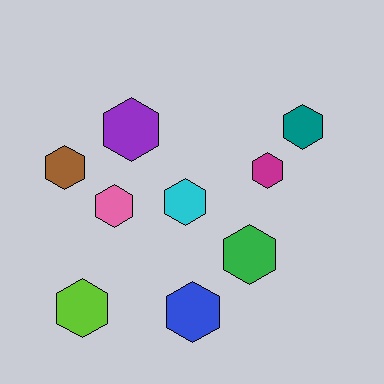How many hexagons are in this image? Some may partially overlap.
There are 9 hexagons.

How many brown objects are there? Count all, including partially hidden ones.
There is 1 brown object.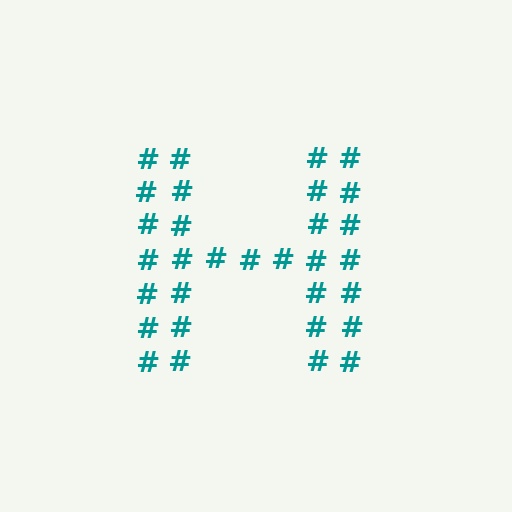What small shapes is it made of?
It is made of small hash symbols.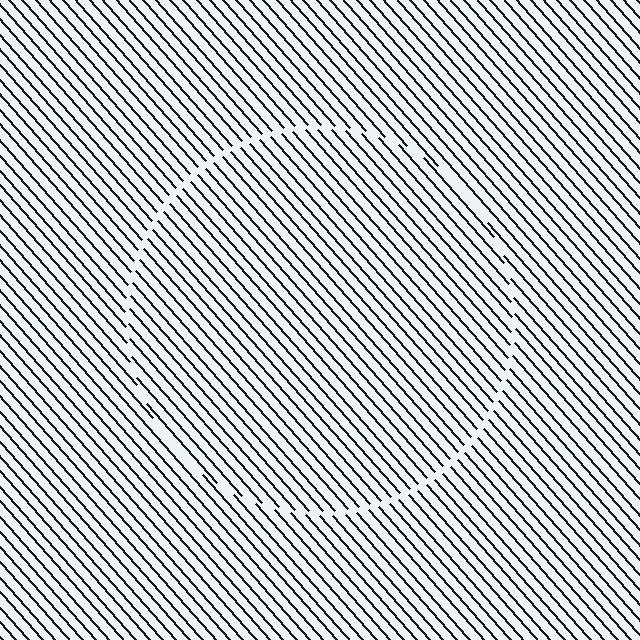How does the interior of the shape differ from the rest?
The interior of the shape contains the same grating, shifted by half a period — the contour is defined by the phase discontinuity where line-ends from the inner and outer gratings abut.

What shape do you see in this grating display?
An illusory circle. The interior of the shape contains the same grating, shifted by half a period — the contour is defined by the phase discontinuity where line-ends from the inner and outer gratings abut.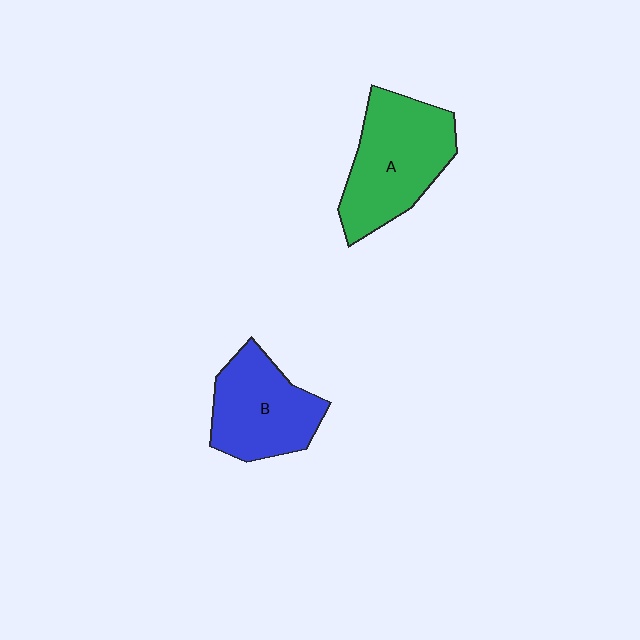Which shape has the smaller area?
Shape B (blue).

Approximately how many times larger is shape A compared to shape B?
Approximately 1.2 times.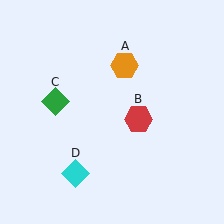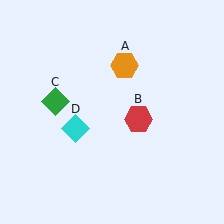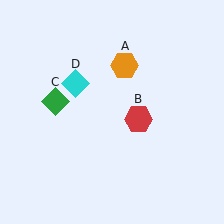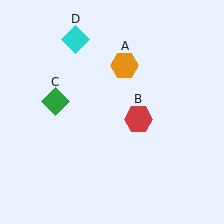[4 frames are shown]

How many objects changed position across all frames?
1 object changed position: cyan diamond (object D).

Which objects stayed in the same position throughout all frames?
Orange hexagon (object A) and red hexagon (object B) and green diamond (object C) remained stationary.